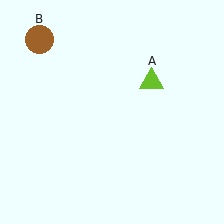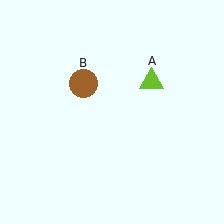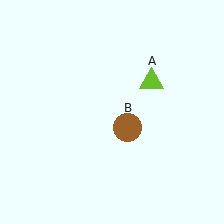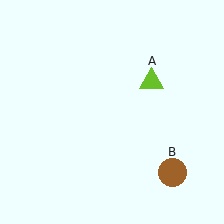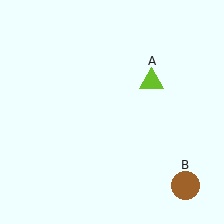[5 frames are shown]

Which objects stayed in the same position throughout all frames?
Lime triangle (object A) remained stationary.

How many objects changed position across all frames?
1 object changed position: brown circle (object B).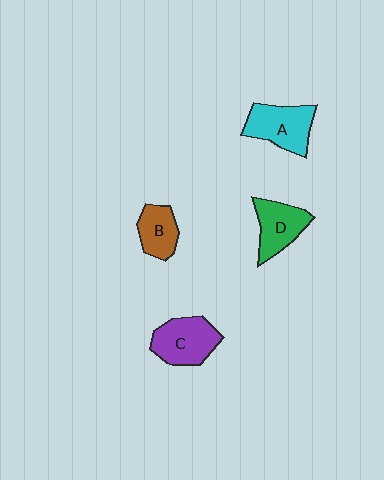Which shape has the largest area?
Shape C (purple).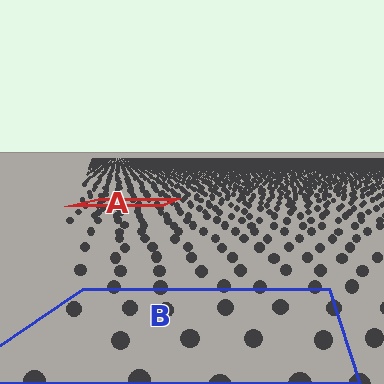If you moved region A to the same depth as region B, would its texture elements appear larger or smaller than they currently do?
They would appear larger. At a closer depth, the same texture elements are projected at a bigger on-screen size.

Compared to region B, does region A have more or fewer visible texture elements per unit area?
Region A has more texture elements per unit area — they are packed more densely because it is farther away.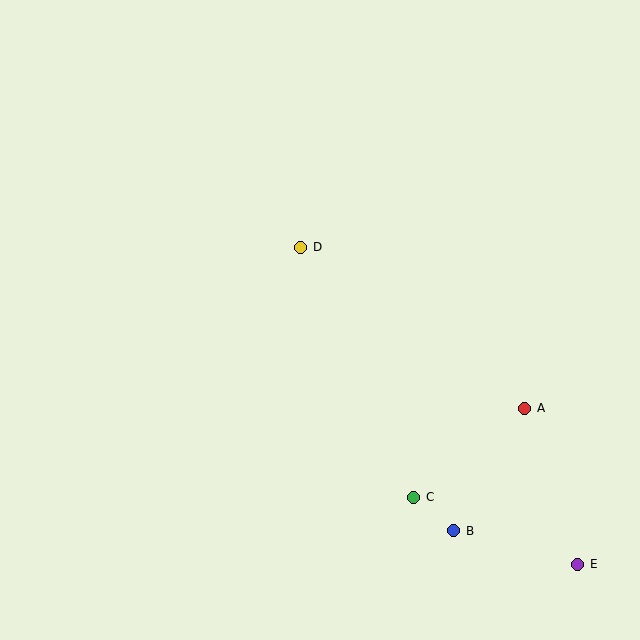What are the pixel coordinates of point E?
Point E is at (578, 564).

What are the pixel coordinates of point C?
Point C is at (414, 497).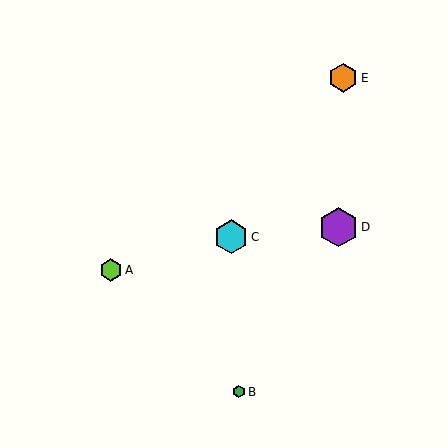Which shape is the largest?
The purple hexagon (labeled D) is the largest.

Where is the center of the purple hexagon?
The center of the purple hexagon is at (339, 227).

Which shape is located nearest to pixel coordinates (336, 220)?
The purple hexagon (labeled D) at (339, 227) is nearest to that location.